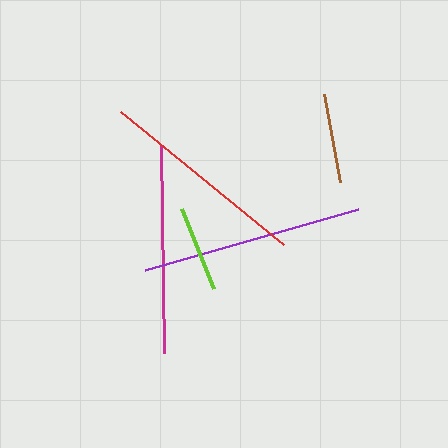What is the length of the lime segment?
The lime segment is approximately 86 pixels long.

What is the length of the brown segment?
The brown segment is approximately 89 pixels long.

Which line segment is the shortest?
The lime line is the shortest at approximately 86 pixels.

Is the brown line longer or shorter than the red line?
The red line is longer than the brown line.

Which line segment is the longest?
The purple line is the longest at approximately 221 pixels.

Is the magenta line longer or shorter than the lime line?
The magenta line is longer than the lime line.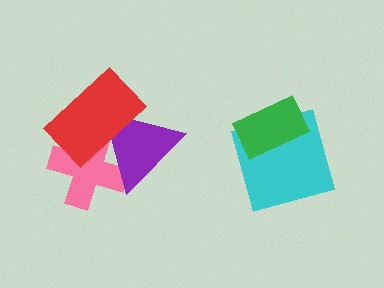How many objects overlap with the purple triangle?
2 objects overlap with the purple triangle.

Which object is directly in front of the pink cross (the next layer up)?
The purple triangle is directly in front of the pink cross.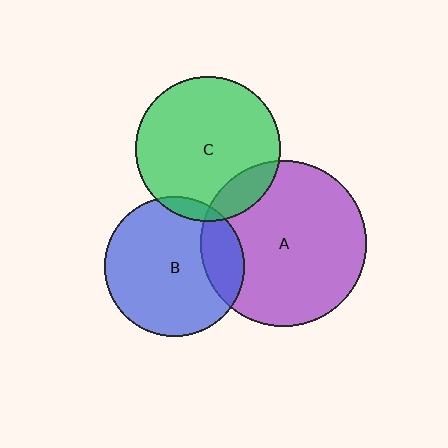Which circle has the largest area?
Circle A (purple).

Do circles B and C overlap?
Yes.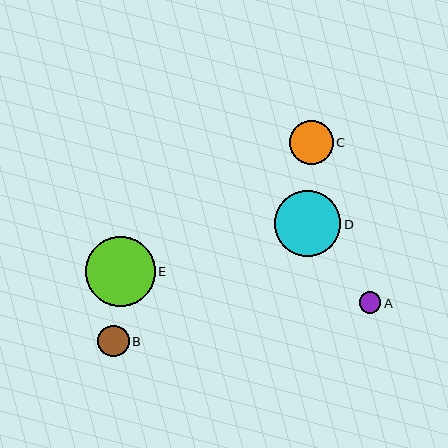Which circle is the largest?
Circle E is the largest with a size of approximately 70 pixels.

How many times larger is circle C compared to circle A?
Circle C is approximately 2.1 times the size of circle A.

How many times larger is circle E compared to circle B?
Circle E is approximately 2.2 times the size of circle B.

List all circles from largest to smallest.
From largest to smallest: E, D, C, B, A.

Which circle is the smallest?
Circle A is the smallest with a size of approximately 21 pixels.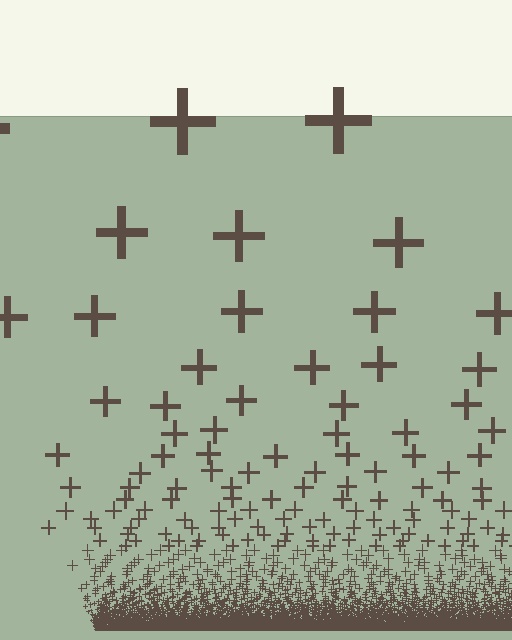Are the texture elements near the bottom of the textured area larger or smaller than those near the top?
Smaller. The gradient is inverted — elements near the bottom are smaller and denser.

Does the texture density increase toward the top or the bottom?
Density increases toward the bottom.